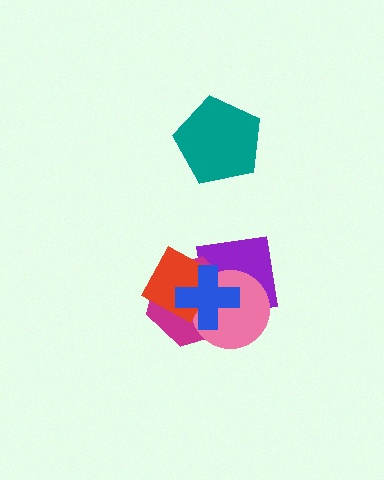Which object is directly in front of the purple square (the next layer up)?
The magenta hexagon is directly in front of the purple square.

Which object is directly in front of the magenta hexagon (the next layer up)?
The pink circle is directly in front of the magenta hexagon.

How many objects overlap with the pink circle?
4 objects overlap with the pink circle.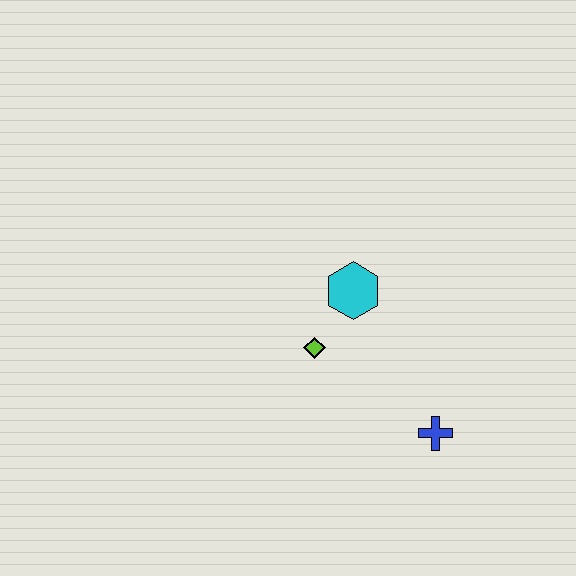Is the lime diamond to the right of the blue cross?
No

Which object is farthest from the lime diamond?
The blue cross is farthest from the lime diamond.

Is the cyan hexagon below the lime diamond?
No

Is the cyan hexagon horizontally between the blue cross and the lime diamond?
Yes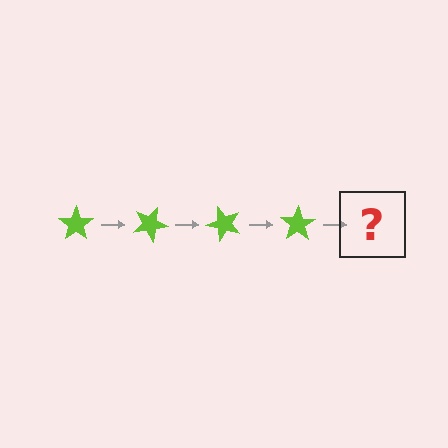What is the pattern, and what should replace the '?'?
The pattern is that the star rotates 25 degrees each step. The '?' should be a lime star rotated 100 degrees.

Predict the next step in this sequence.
The next step is a lime star rotated 100 degrees.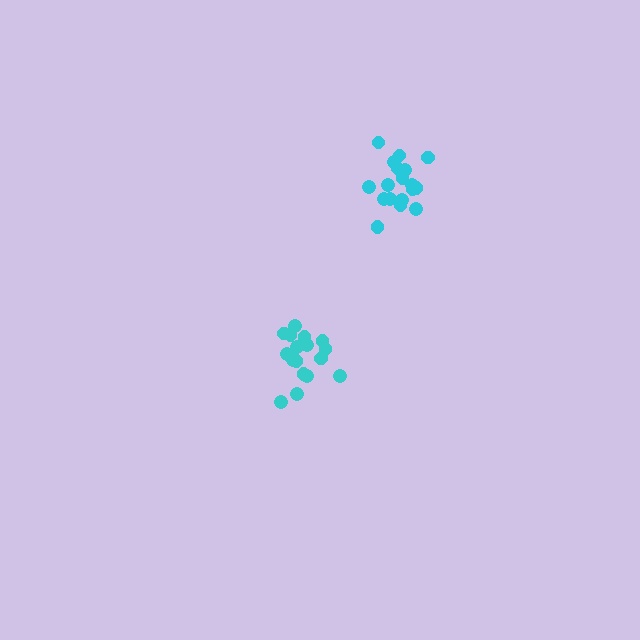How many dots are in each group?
Group 1: 19 dots, Group 2: 18 dots (37 total).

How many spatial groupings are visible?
There are 2 spatial groupings.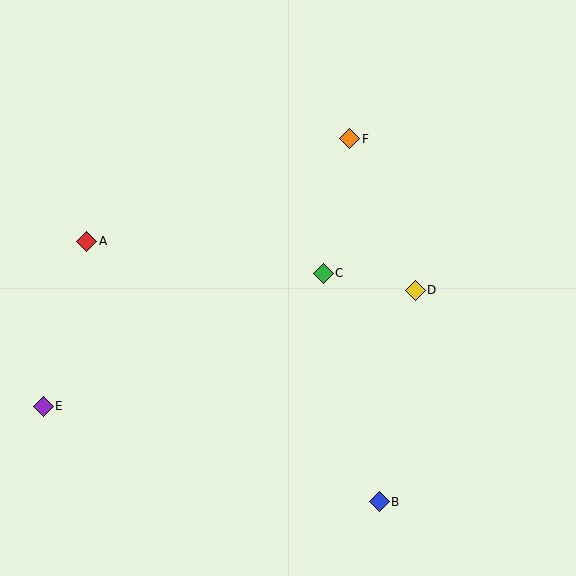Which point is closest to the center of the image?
Point C at (323, 273) is closest to the center.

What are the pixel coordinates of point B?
Point B is at (379, 502).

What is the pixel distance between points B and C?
The distance between B and C is 235 pixels.